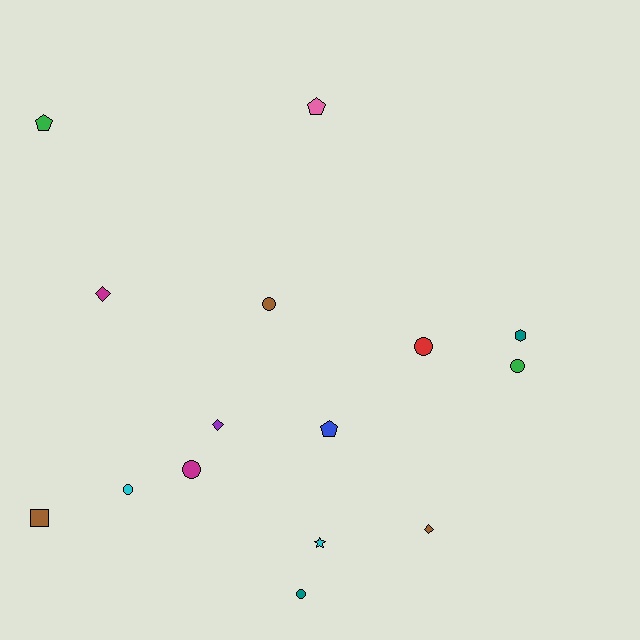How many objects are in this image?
There are 15 objects.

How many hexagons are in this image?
There is 1 hexagon.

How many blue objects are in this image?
There is 1 blue object.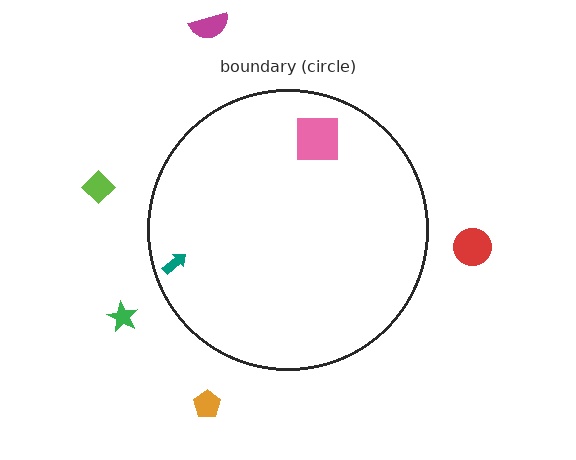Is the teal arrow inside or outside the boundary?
Inside.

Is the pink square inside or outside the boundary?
Inside.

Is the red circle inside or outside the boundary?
Outside.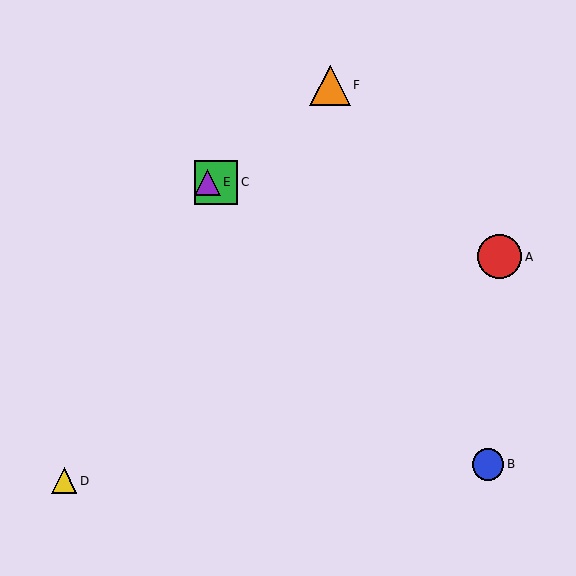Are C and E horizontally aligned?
Yes, both are at y≈182.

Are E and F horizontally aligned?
No, E is at y≈182 and F is at y≈85.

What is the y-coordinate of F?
Object F is at y≈85.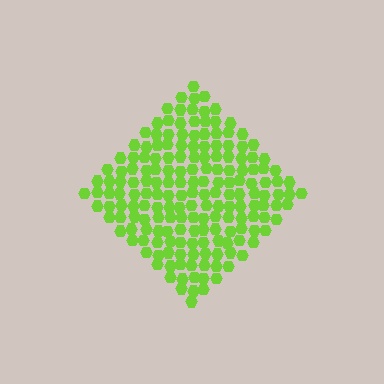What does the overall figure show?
The overall figure shows a diamond.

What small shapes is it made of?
It is made of small hexagons.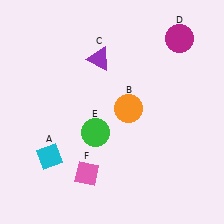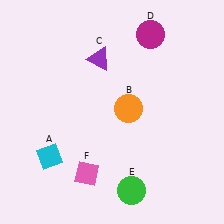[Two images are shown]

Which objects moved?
The objects that moved are: the magenta circle (D), the green circle (E).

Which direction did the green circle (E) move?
The green circle (E) moved down.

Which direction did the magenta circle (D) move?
The magenta circle (D) moved left.